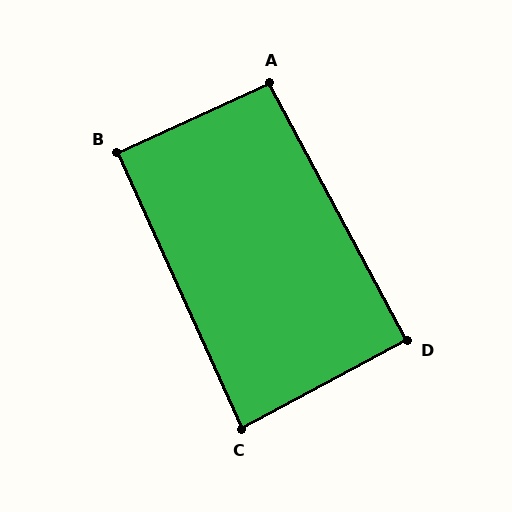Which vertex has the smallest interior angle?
C, at approximately 86 degrees.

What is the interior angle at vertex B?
Approximately 90 degrees (approximately right).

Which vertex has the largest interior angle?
A, at approximately 94 degrees.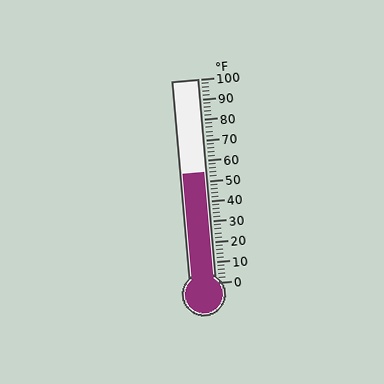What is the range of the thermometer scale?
The thermometer scale ranges from 0°F to 100°F.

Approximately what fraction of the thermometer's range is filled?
The thermometer is filled to approximately 55% of its range.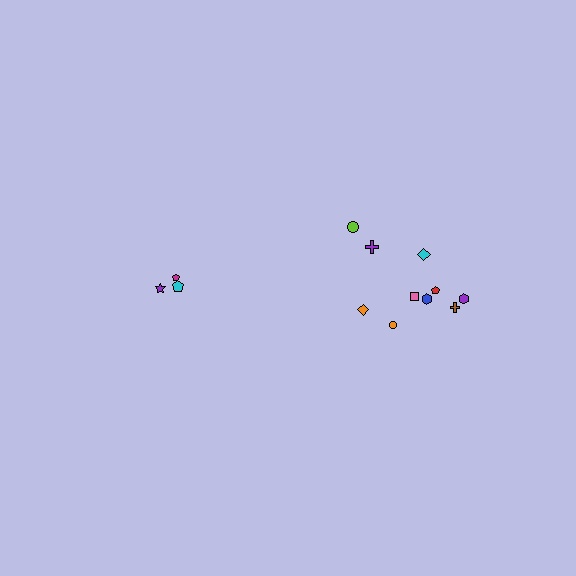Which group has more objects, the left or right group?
The right group.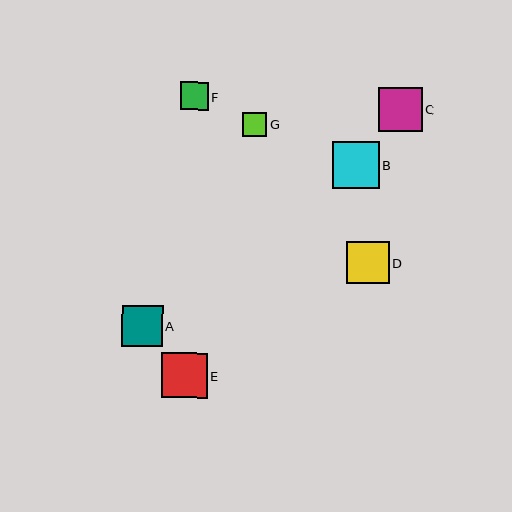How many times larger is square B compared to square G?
Square B is approximately 1.9 times the size of square G.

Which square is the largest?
Square B is the largest with a size of approximately 47 pixels.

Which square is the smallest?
Square G is the smallest with a size of approximately 24 pixels.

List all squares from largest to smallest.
From largest to smallest: B, E, C, D, A, F, G.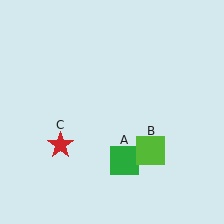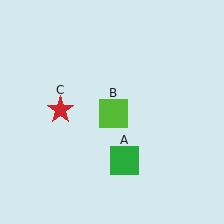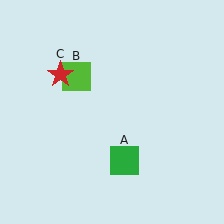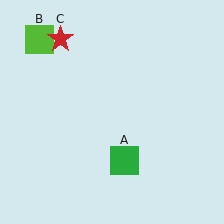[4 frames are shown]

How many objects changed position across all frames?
2 objects changed position: lime square (object B), red star (object C).